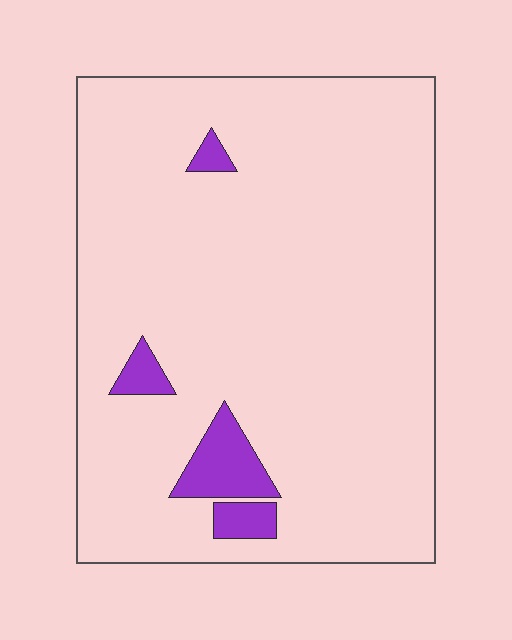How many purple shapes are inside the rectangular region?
4.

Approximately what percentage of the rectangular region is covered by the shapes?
Approximately 5%.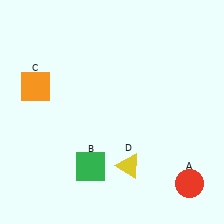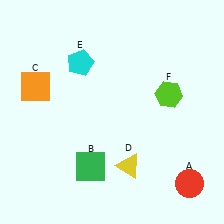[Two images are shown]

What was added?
A cyan pentagon (E), a lime hexagon (F) were added in Image 2.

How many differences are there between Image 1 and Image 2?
There are 2 differences between the two images.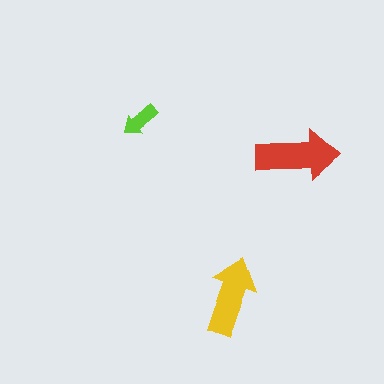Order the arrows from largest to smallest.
the red one, the yellow one, the lime one.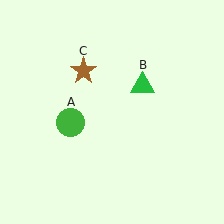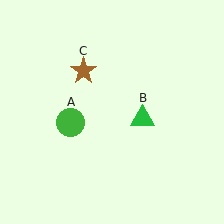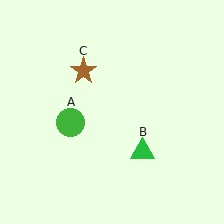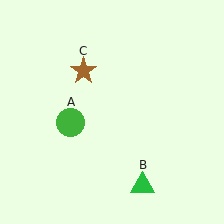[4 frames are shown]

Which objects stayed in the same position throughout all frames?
Green circle (object A) and brown star (object C) remained stationary.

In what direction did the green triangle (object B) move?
The green triangle (object B) moved down.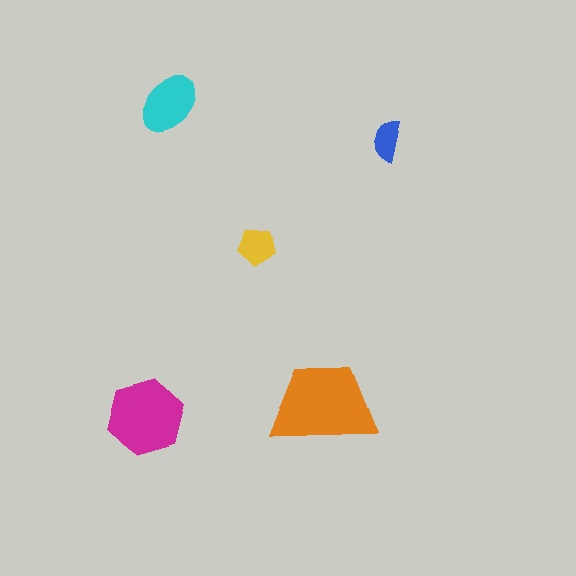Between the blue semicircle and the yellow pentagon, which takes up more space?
The yellow pentagon.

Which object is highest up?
The cyan ellipse is topmost.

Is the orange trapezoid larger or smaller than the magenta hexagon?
Larger.